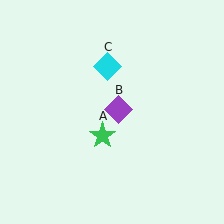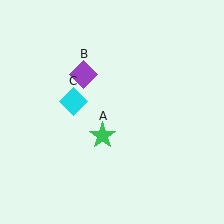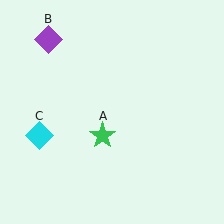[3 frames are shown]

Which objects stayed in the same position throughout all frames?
Green star (object A) remained stationary.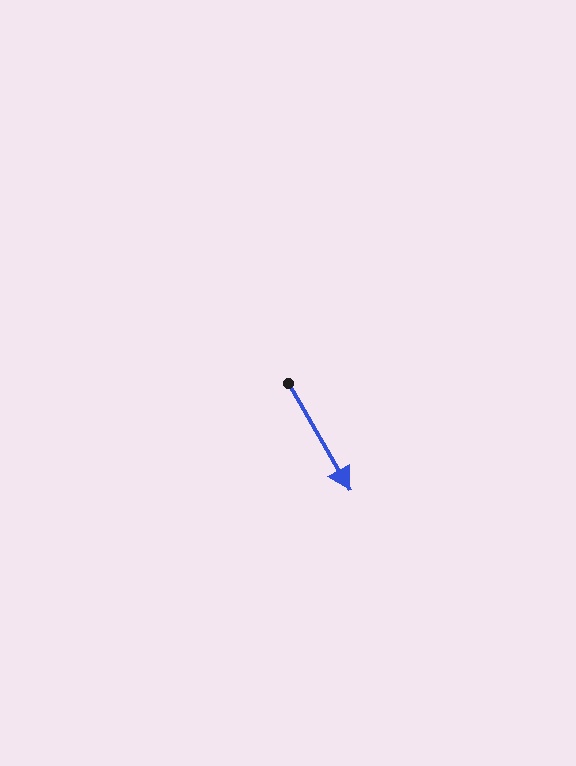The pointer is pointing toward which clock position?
Roughly 5 o'clock.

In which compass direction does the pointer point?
Southeast.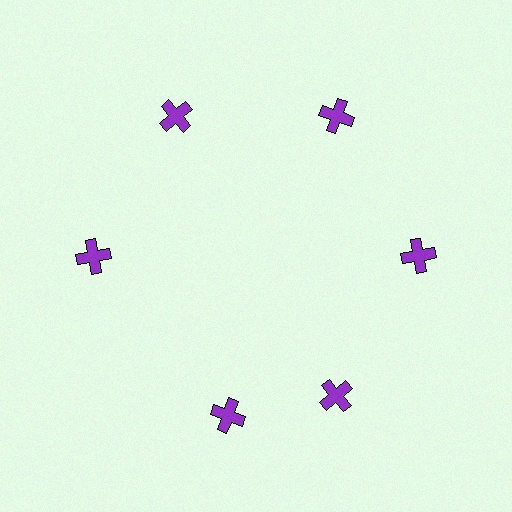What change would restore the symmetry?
The symmetry would be restored by rotating it back into even spacing with its neighbors so that all 6 crosses sit at equal angles and equal distance from the center.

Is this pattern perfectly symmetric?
No. The 6 purple crosses are arranged in a ring, but one element near the 7 o'clock position is rotated out of alignment along the ring, breaking the 6-fold rotational symmetry.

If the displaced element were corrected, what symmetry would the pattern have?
It would have 6-fold rotational symmetry — the pattern would map onto itself every 60 degrees.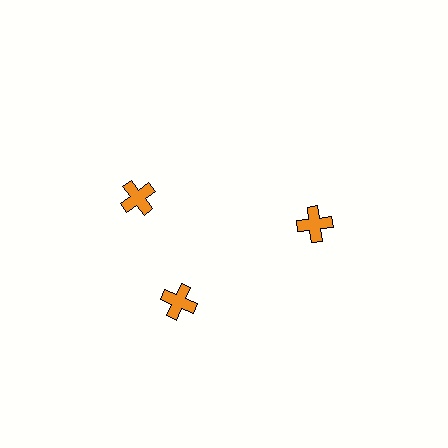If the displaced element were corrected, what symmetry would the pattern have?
It would have 3-fold rotational symmetry — the pattern would map onto itself every 120 degrees.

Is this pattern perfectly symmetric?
No. The 3 orange crosses are arranged in a ring, but one element near the 11 o'clock position is rotated out of alignment along the ring, breaking the 3-fold rotational symmetry.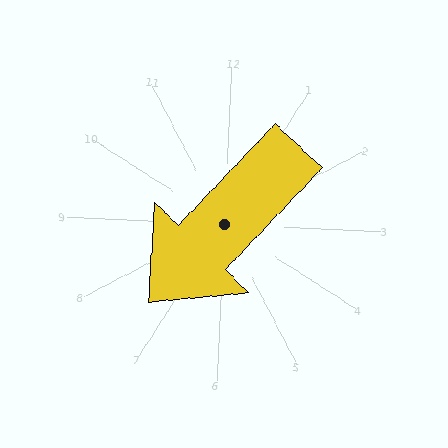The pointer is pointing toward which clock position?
Roughly 7 o'clock.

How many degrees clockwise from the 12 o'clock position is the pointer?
Approximately 221 degrees.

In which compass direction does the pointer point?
Southwest.